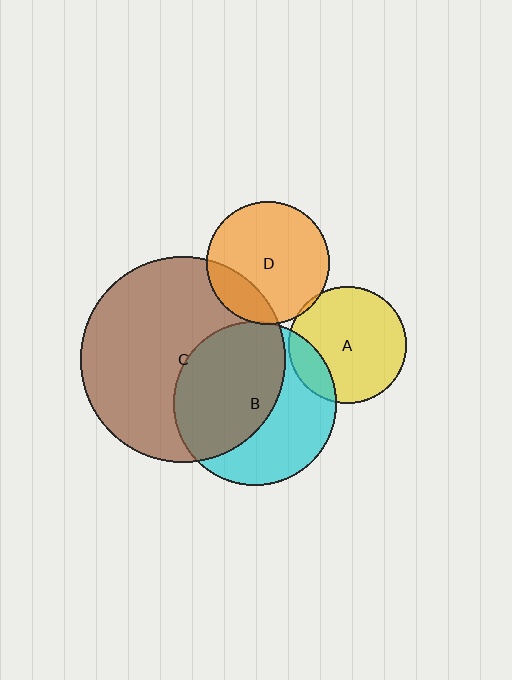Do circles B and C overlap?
Yes.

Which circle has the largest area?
Circle C (brown).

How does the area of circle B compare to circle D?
Approximately 1.8 times.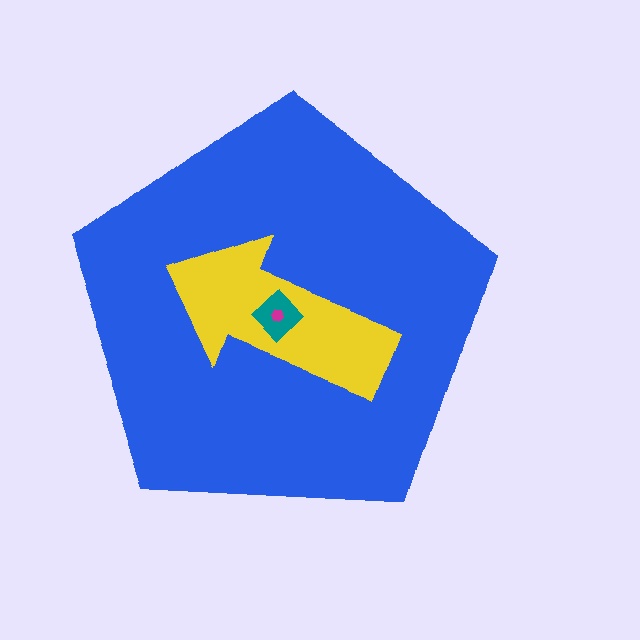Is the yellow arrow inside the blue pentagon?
Yes.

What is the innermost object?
The magenta hexagon.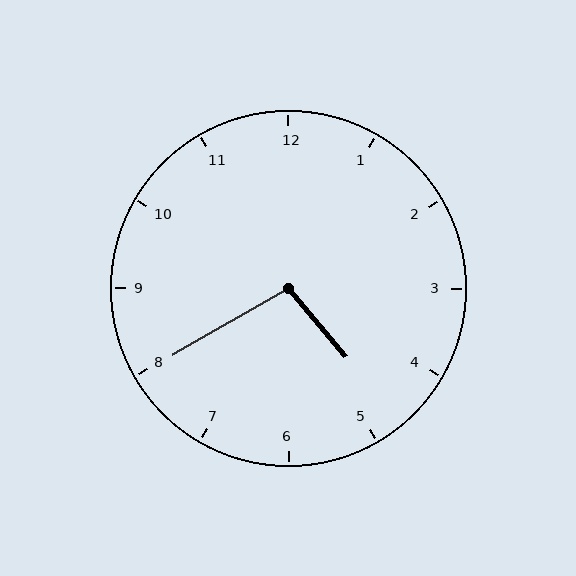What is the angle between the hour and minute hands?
Approximately 100 degrees.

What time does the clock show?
4:40.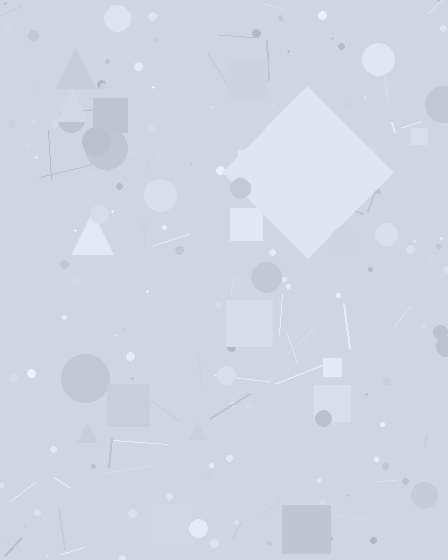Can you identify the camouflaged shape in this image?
The camouflaged shape is a diamond.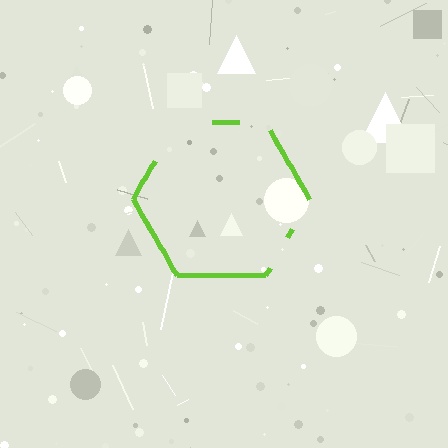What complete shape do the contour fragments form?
The contour fragments form a hexagon.